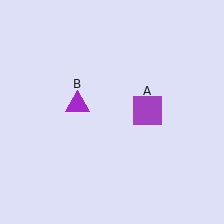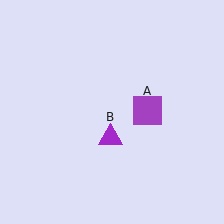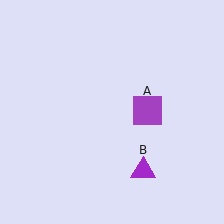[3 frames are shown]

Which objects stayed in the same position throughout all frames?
Purple square (object A) remained stationary.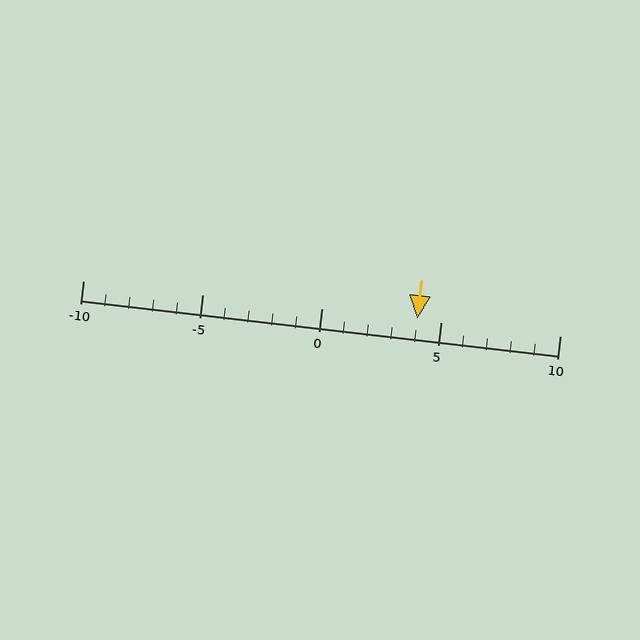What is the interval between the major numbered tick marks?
The major tick marks are spaced 5 units apart.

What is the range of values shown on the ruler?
The ruler shows values from -10 to 10.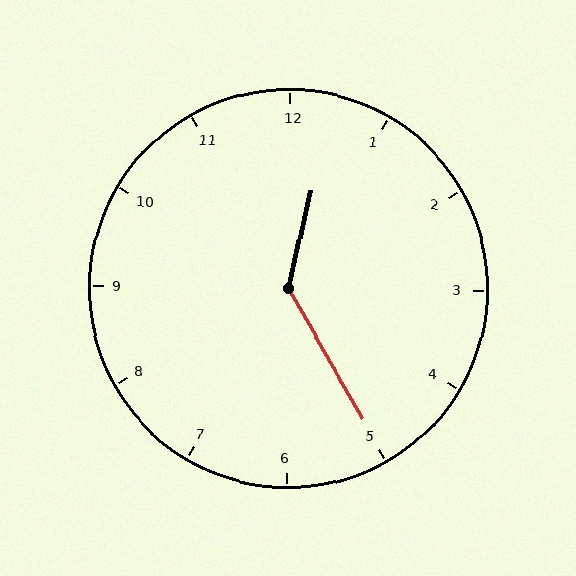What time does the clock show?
12:25.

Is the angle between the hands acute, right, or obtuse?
It is obtuse.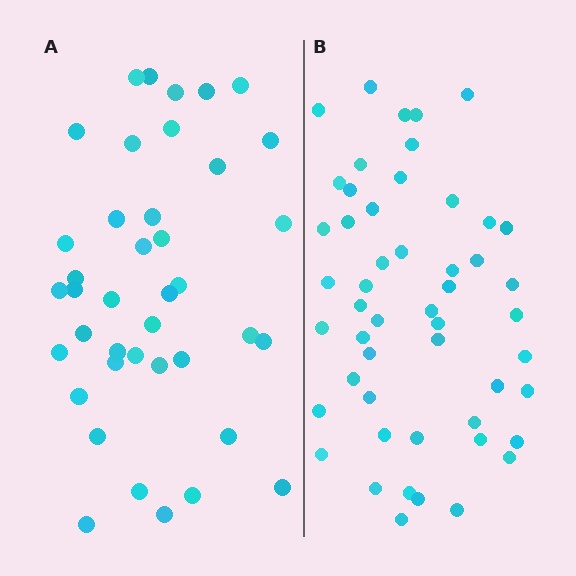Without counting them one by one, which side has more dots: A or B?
Region B (the right region) has more dots.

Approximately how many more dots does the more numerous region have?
Region B has roughly 12 or so more dots than region A.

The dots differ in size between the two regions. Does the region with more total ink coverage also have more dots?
No. Region A has more total ink coverage because its dots are larger, but region B actually contains more individual dots. Total area can be misleading — the number of items is what matters here.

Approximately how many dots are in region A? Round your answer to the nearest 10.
About 40 dots.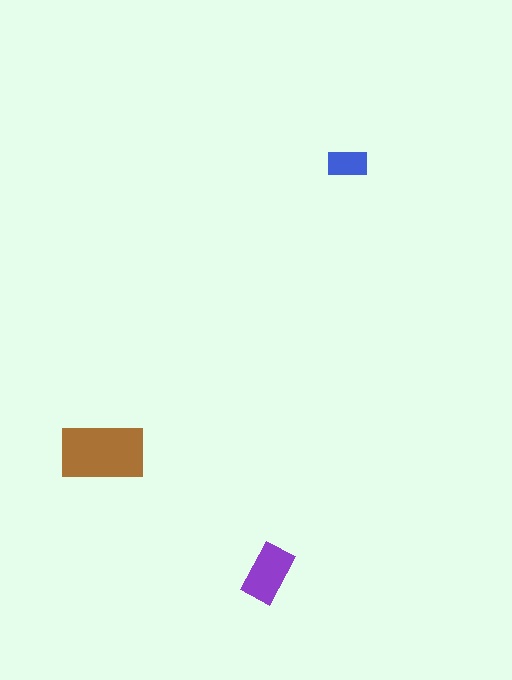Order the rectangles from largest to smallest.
the brown one, the purple one, the blue one.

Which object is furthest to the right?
The blue rectangle is rightmost.